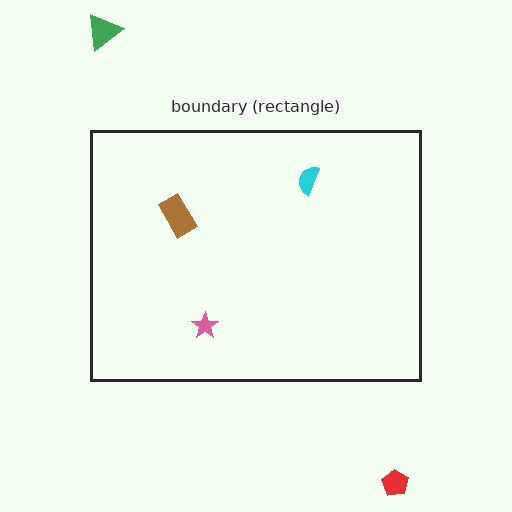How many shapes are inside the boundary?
3 inside, 2 outside.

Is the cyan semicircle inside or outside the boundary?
Inside.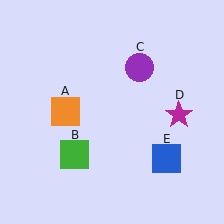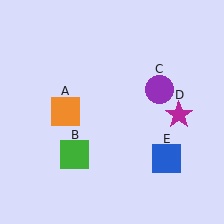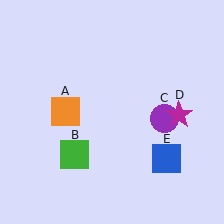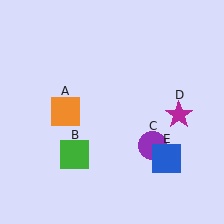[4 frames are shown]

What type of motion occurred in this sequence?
The purple circle (object C) rotated clockwise around the center of the scene.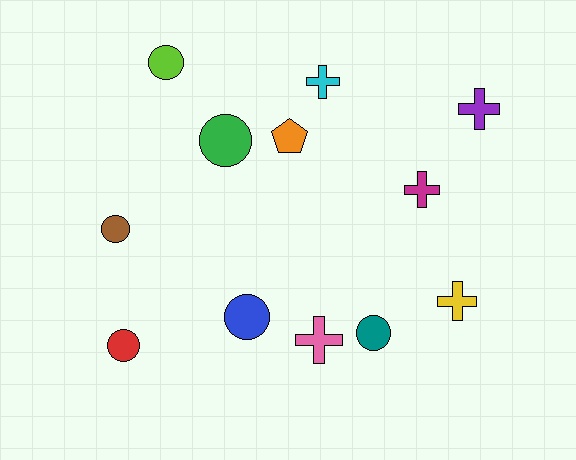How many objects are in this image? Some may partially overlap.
There are 12 objects.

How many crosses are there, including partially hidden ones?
There are 5 crosses.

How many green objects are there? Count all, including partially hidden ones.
There is 1 green object.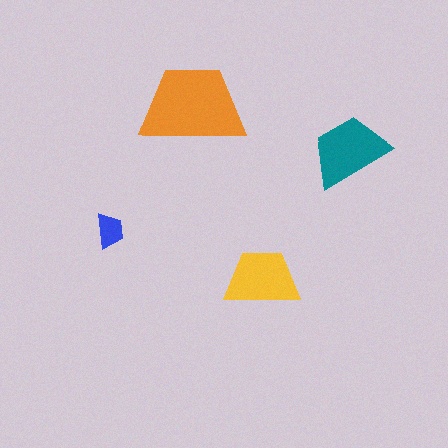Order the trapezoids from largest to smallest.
the orange one, the teal one, the yellow one, the blue one.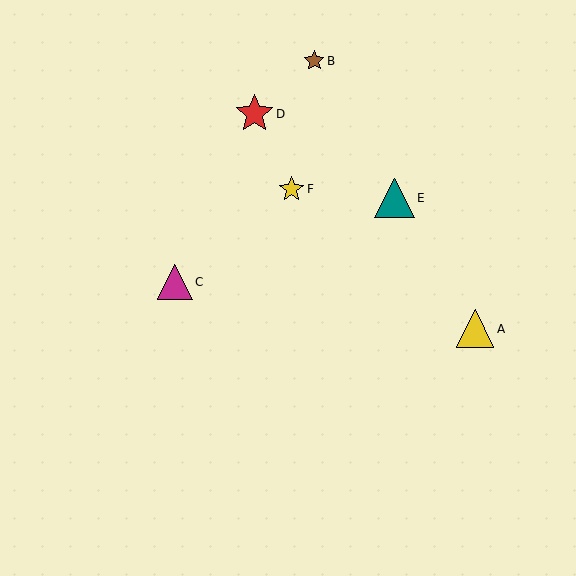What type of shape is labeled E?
Shape E is a teal triangle.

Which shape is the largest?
The teal triangle (labeled E) is the largest.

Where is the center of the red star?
The center of the red star is at (255, 114).